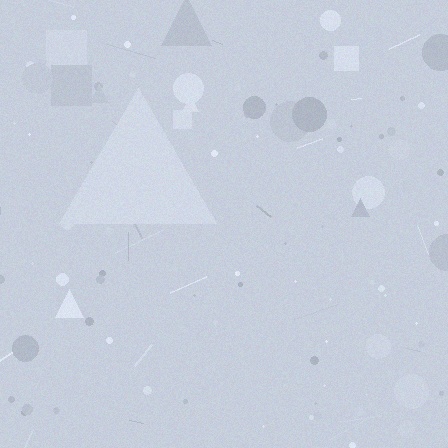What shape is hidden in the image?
A triangle is hidden in the image.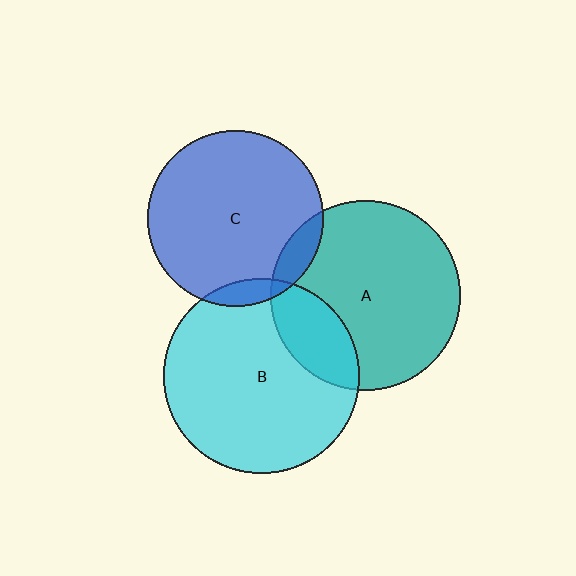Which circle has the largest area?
Circle B (cyan).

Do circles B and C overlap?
Yes.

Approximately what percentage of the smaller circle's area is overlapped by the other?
Approximately 5%.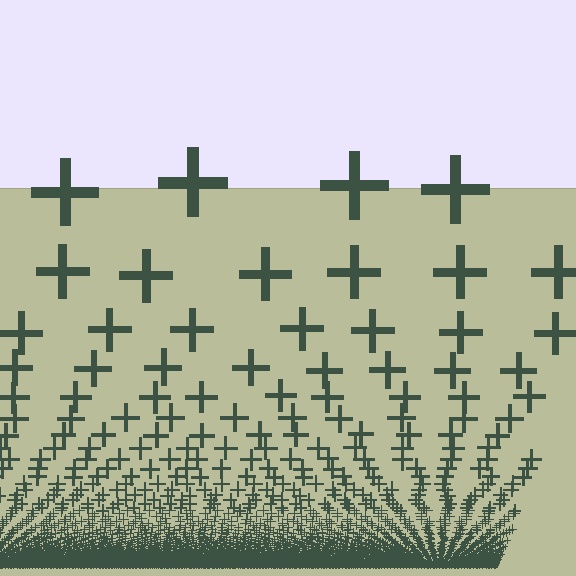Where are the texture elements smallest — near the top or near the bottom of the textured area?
Near the bottom.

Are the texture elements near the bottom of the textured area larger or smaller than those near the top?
Smaller. The gradient is inverted — elements near the bottom are smaller and denser.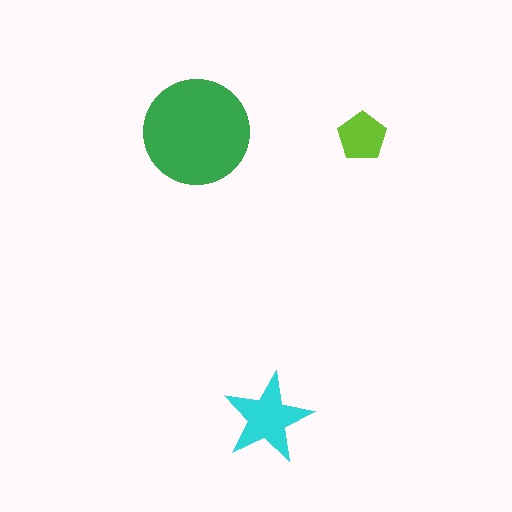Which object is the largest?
The green circle.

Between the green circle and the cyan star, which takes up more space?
The green circle.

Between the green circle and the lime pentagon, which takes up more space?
The green circle.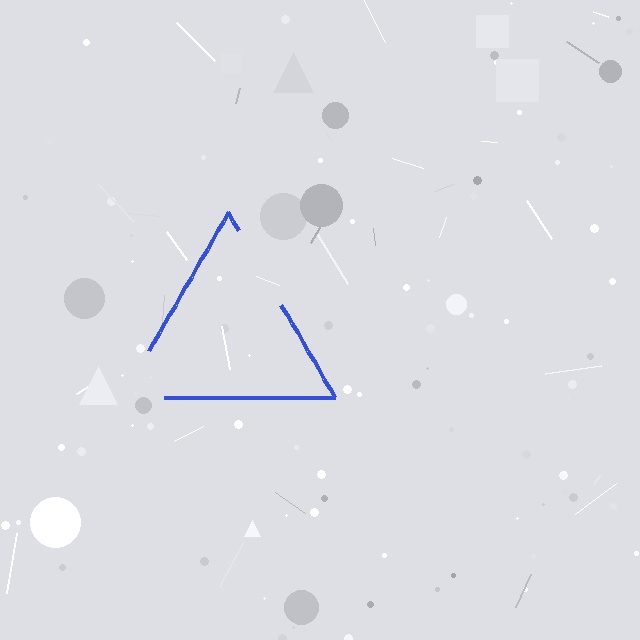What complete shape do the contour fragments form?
The contour fragments form a triangle.